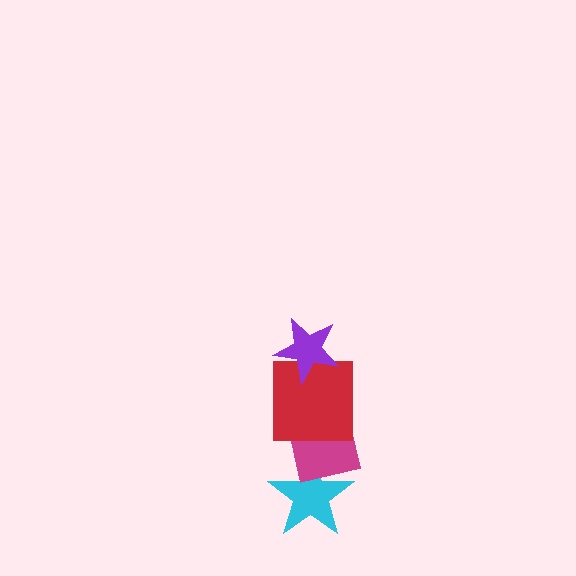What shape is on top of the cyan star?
The magenta square is on top of the cyan star.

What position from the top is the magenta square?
The magenta square is 3rd from the top.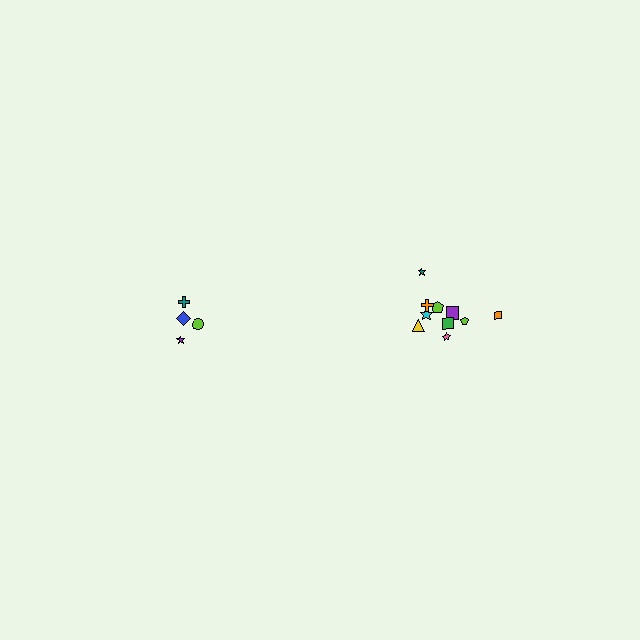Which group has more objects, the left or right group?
The right group.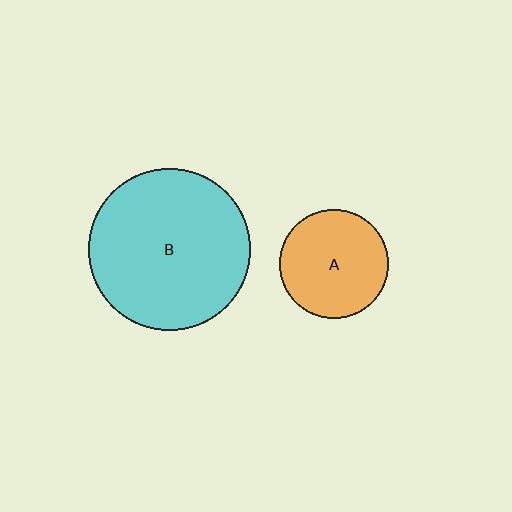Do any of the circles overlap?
No, none of the circles overlap.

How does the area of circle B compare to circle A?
Approximately 2.2 times.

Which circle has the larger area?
Circle B (cyan).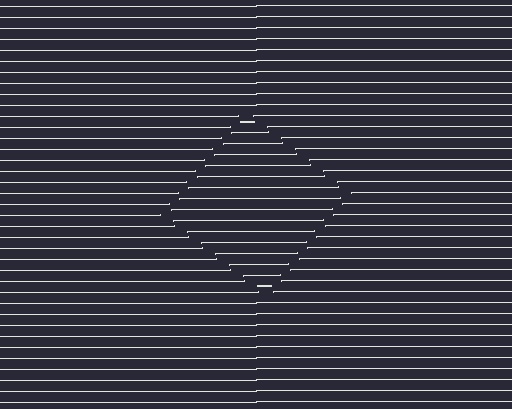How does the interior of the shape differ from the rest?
The interior of the shape contains the same grating, shifted by half a period — the contour is defined by the phase discontinuity where line-ends from the inner and outer gratings abut.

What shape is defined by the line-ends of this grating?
An illusory square. The interior of the shape contains the same grating, shifted by half a period — the contour is defined by the phase discontinuity where line-ends from the inner and outer gratings abut.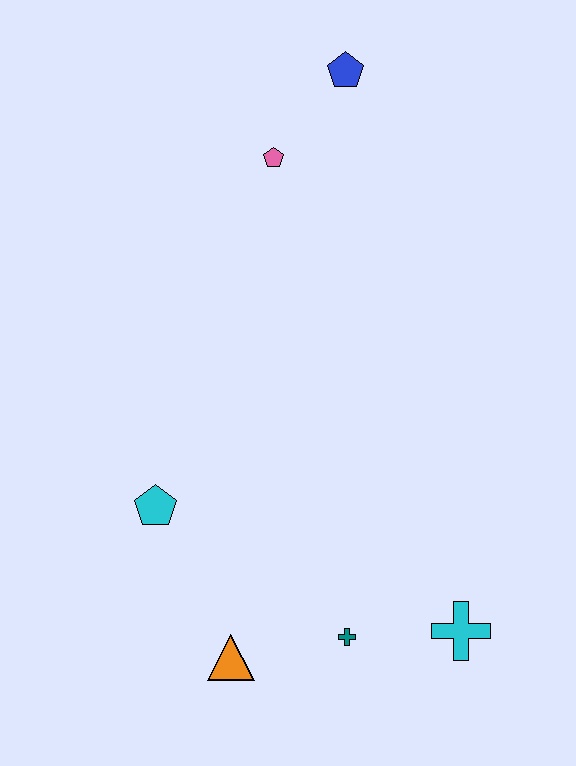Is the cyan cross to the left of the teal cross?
No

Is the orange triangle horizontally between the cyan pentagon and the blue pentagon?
Yes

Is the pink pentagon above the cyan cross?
Yes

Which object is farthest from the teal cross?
The blue pentagon is farthest from the teal cross.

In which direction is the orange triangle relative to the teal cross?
The orange triangle is to the left of the teal cross.